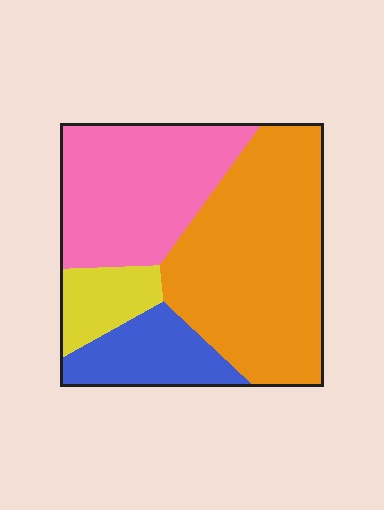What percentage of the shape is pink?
Pink covers 31% of the shape.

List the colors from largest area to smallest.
From largest to smallest: orange, pink, blue, yellow.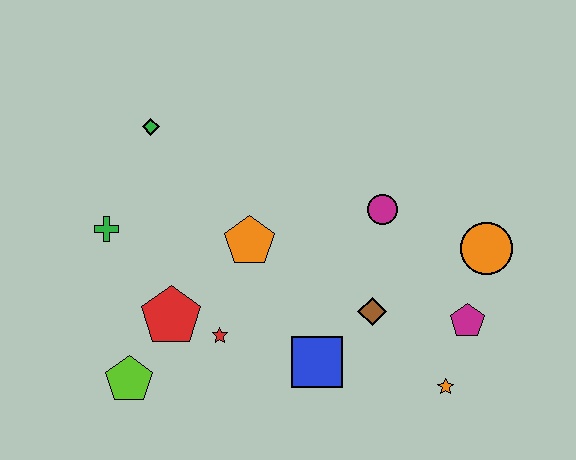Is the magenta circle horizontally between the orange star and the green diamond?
Yes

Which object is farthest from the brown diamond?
The green diamond is farthest from the brown diamond.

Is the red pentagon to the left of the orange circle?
Yes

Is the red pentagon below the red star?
No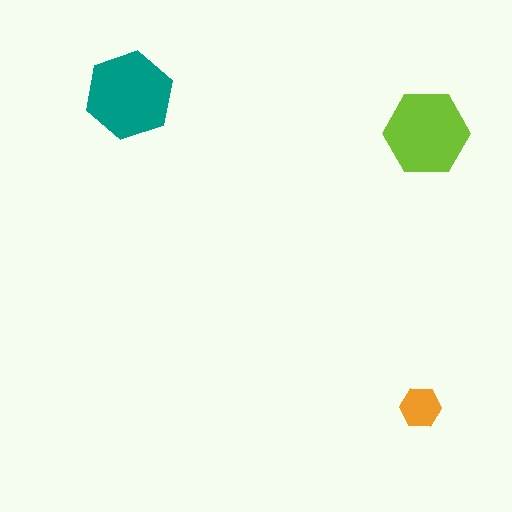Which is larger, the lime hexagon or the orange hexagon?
The lime one.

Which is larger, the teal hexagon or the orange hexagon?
The teal one.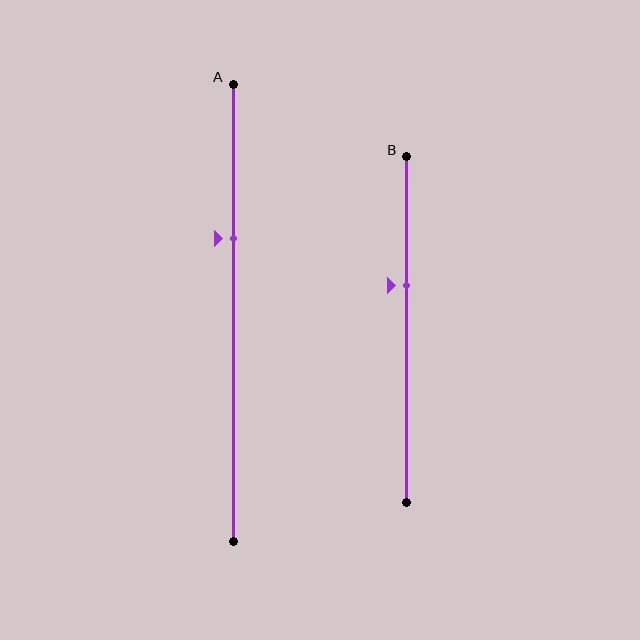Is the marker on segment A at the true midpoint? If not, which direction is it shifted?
No, the marker on segment A is shifted upward by about 16% of the segment length.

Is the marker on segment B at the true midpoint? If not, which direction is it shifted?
No, the marker on segment B is shifted upward by about 13% of the segment length.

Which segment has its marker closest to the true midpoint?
Segment B has its marker closest to the true midpoint.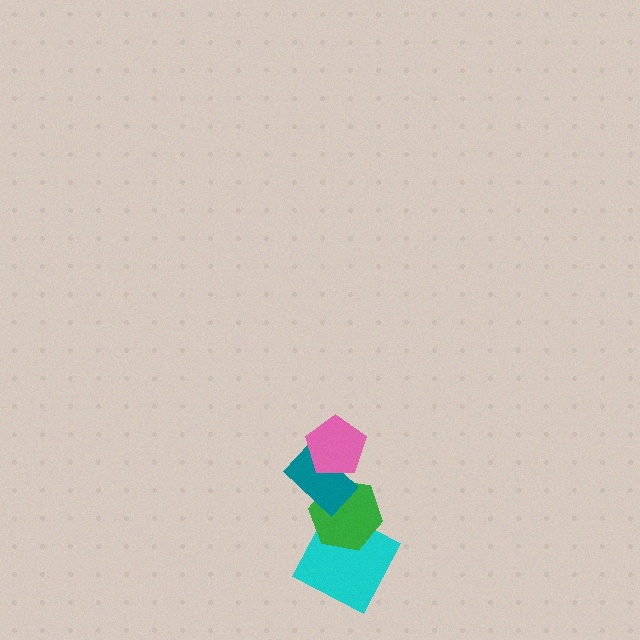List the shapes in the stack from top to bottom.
From top to bottom: the pink pentagon, the teal rectangle, the green hexagon, the cyan square.